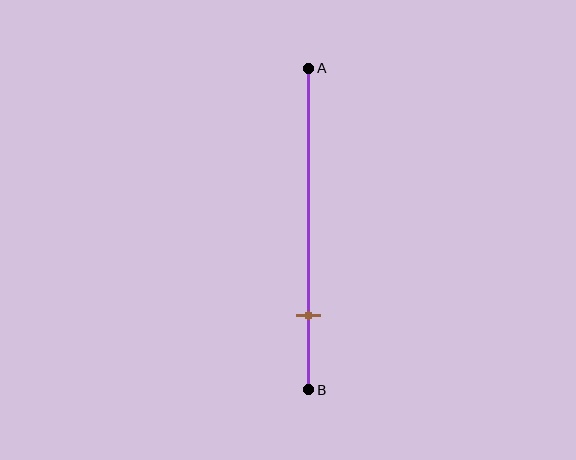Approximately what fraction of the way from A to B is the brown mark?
The brown mark is approximately 75% of the way from A to B.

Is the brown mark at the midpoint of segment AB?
No, the mark is at about 75% from A, not at the 50% midpoint.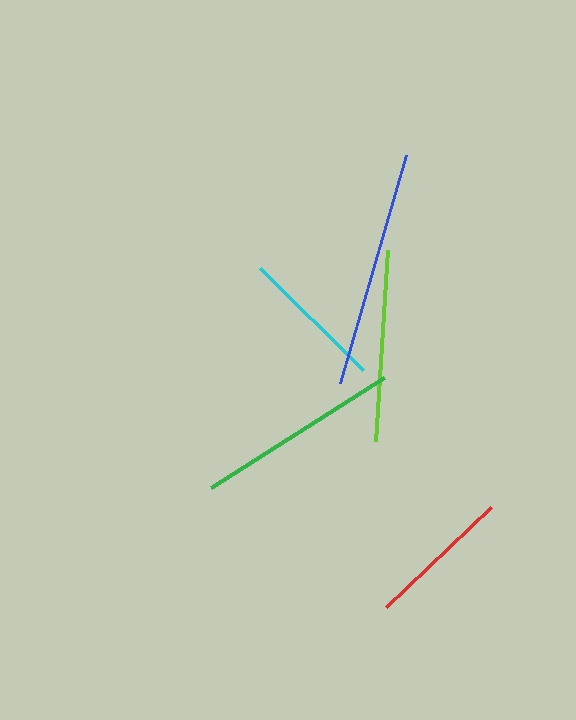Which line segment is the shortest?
The cyan line is the shortest at approximately 144 pixels.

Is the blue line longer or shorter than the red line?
The blue line is longer than the red line.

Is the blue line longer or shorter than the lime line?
The blue line is longer than the lime line.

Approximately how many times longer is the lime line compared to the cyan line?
The lime line is approximately 1.3 times the length of the cyan line.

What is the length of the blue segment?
The blue segment is approximately 238 pixels long.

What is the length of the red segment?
The red segment is approximately 145 pixels long.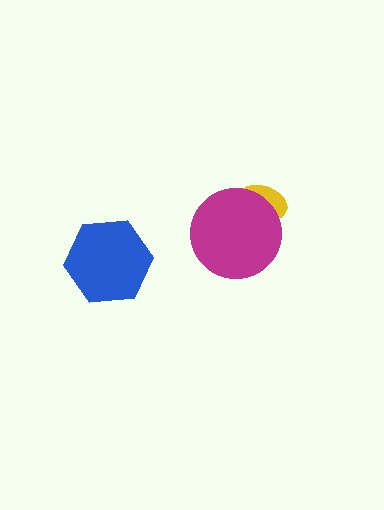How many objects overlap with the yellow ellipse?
1 object overlaps with the yellow ellipse.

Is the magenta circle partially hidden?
No, no other shape covers it.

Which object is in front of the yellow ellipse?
The magenta circle is in front of the yellow ellipse.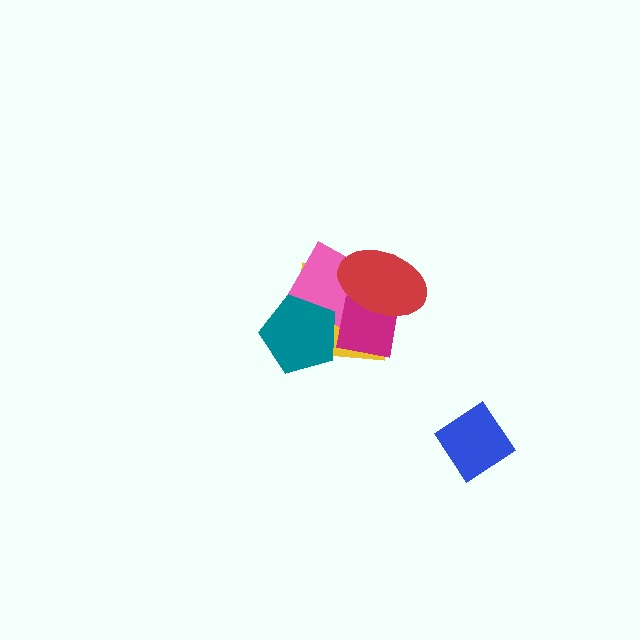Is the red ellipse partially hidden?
No, no other shape covers it.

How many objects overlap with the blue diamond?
0 objects overlap with the blue diamond.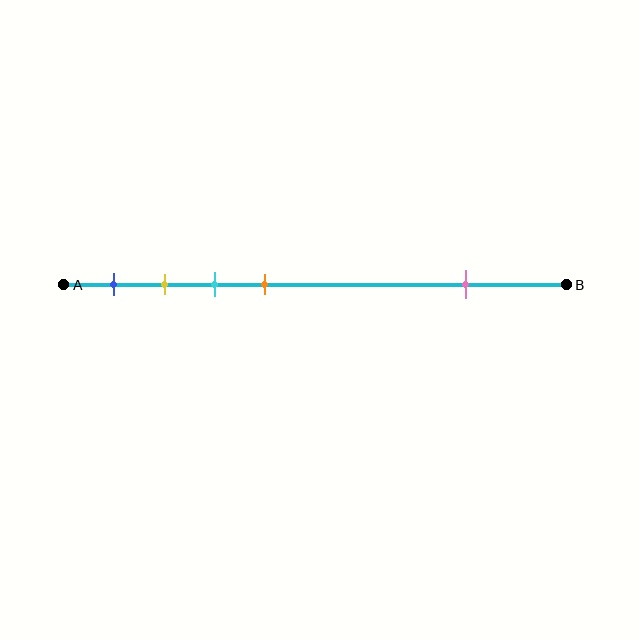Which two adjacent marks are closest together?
The yellow and cyan marks are the closest adjacent pair.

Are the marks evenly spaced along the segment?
No, the marks are not evenly spaced.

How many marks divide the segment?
There are 5 marks dividing the segment.